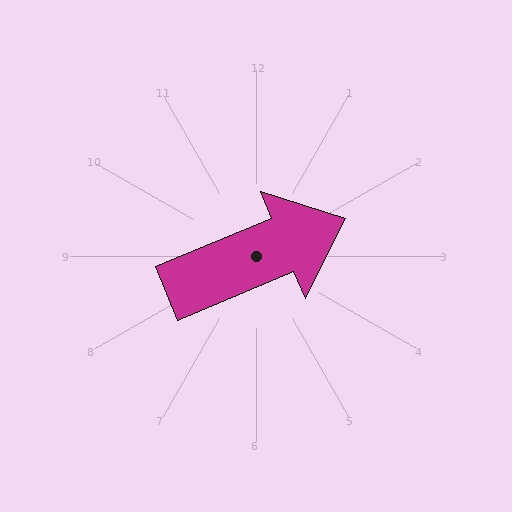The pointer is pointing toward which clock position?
Roughly 2 o'clock.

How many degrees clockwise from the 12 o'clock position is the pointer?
Approximately 67 degrees.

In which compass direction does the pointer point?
Northeast.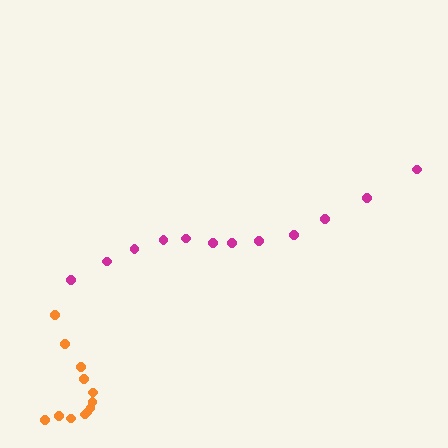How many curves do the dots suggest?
There are 2 distinct paths.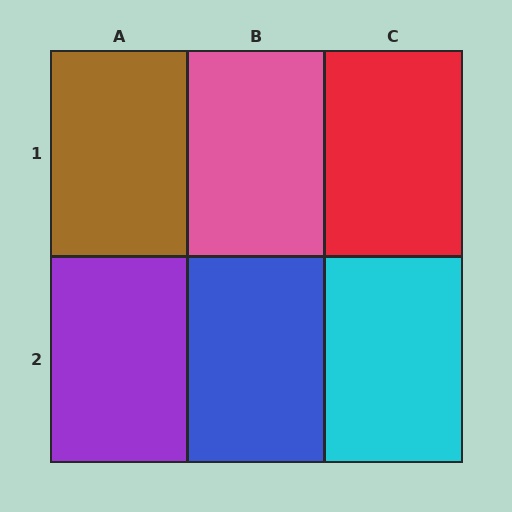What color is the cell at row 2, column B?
Blue.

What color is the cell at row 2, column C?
Cyan.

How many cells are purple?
1 cell is purple.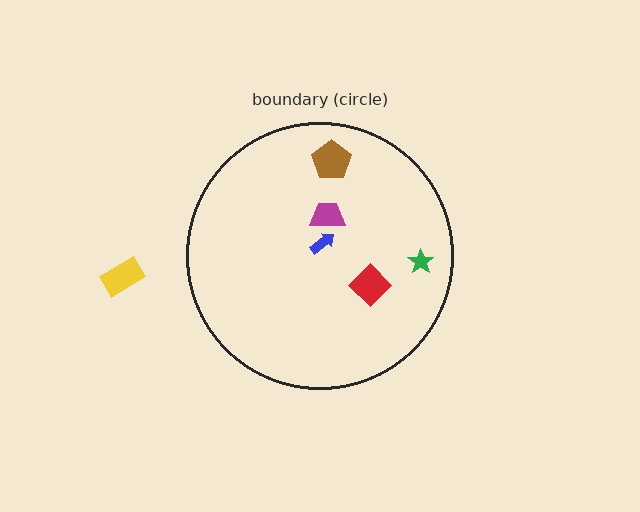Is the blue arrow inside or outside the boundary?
Inside.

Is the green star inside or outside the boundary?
Inside.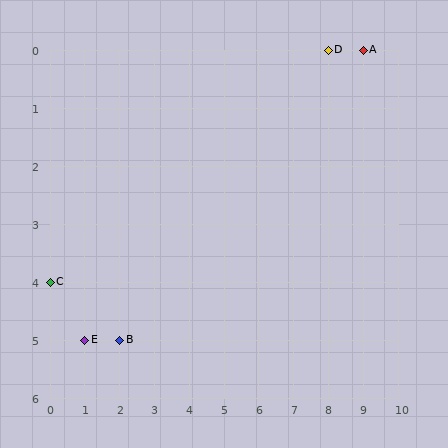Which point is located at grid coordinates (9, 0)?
Point A is at (9, 0).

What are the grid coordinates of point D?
Point D is at grid coordinates (8, 0).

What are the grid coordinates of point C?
Point C is at grid coordinates (0, 4).